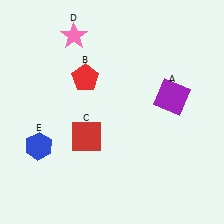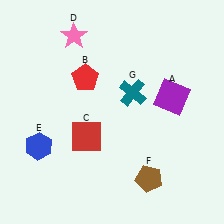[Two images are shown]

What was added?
A brown pentagon (F), a teal cross (G) were added in Image 2.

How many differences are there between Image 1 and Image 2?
There are 2 differences between the two images.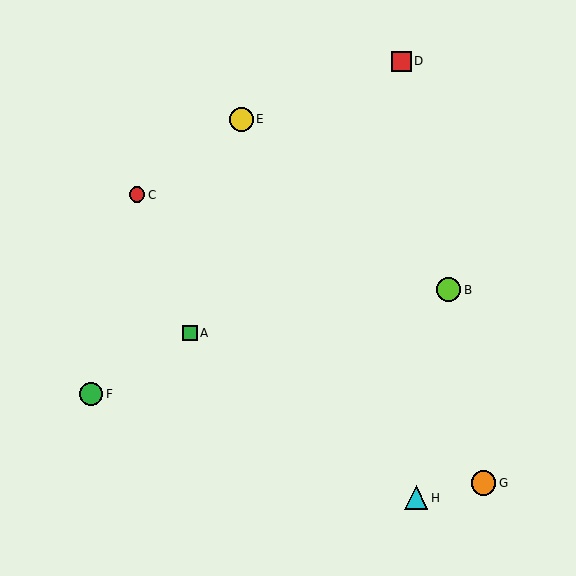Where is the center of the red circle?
The center of the red circle is at (137, 195).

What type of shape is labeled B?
Shape B is a lime circle.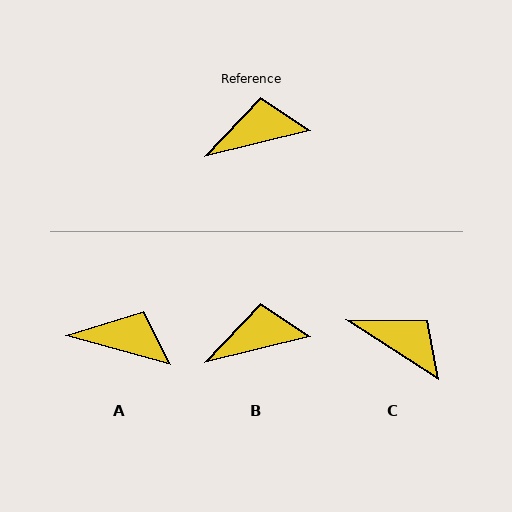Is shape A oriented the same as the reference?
No, it is off by about 30 degrees.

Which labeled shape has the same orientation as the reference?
B.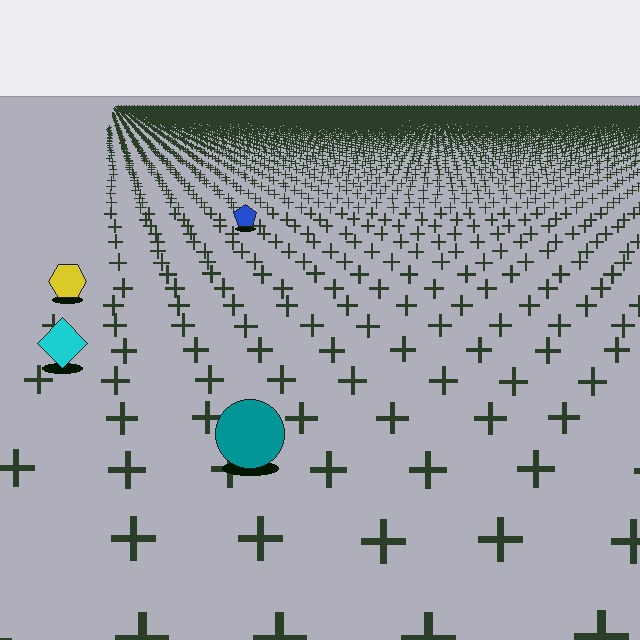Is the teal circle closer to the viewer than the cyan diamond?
Yes. The teal circle is closer — you can tell from the texture gradient: the ground texture is coarser near it.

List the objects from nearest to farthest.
From nearest to farthest: the teal circle, the cyan diamond, the yellow hexagon, the blue pentagon.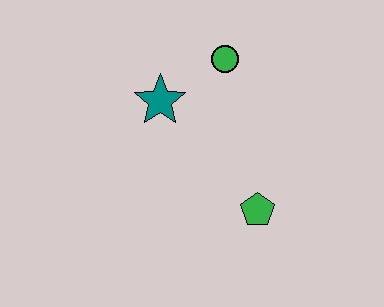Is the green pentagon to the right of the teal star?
Yes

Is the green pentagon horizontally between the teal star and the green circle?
No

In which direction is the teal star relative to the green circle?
The teal star is to the left of the green circle.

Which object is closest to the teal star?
The green circle is closest to the teal star.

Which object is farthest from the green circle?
The green pentagon is farthest from the green circle.